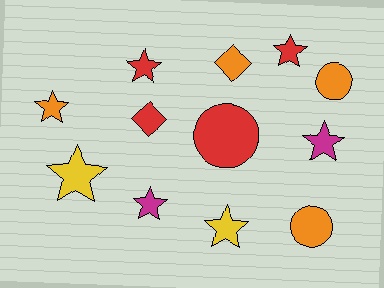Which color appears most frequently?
Orange, with 4 objects.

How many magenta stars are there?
There are 2 magenta stars.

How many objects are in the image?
There are 12 objects.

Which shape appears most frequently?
Star, with 7 objects.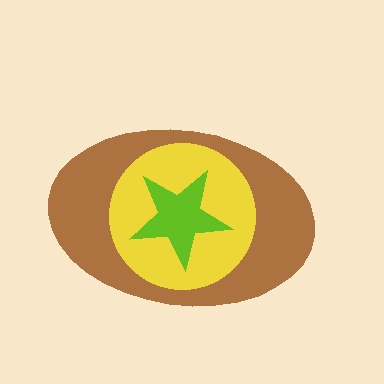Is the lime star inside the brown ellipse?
Yes.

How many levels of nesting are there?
3.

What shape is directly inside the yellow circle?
The lime star.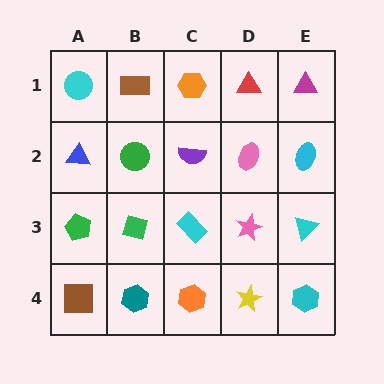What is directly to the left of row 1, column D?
An orange hexagon.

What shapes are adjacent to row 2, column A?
A cyan circle (row 1, column A), a green pentagon (row 3, column A), a green circle (row 2, column B).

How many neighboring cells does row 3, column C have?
4.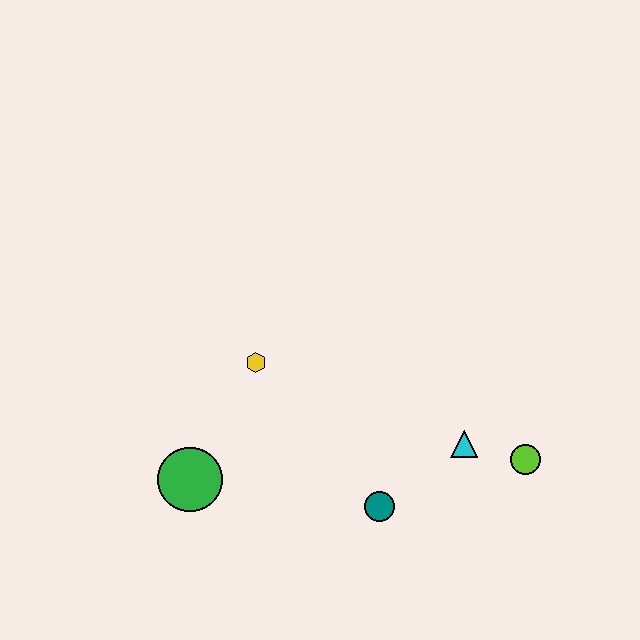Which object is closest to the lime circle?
The cyan triangle is closest to the lime circle.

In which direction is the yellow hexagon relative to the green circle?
The yellow hexagon is above the green circle.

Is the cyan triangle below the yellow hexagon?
Yes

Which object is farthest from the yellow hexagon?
The lime circle is farthest from the yellow hexagon.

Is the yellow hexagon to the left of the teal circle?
Yes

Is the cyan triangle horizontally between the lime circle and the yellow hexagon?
Yes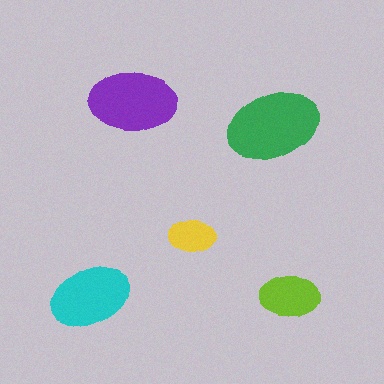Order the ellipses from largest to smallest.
the green one, the purple one, the cyan one, the lime one, the yellow one.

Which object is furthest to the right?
The lime ellipse is rightmost.